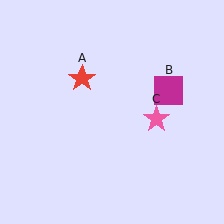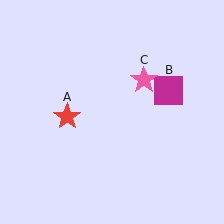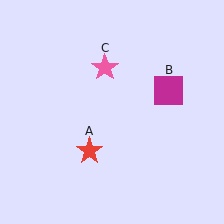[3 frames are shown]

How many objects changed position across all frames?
2 objects changed position: red star (object A), pink star (object C).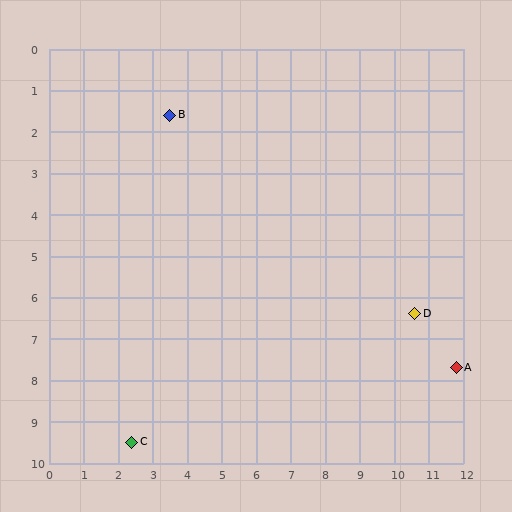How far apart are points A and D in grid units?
Points A and D are about 1.8 grid units apart.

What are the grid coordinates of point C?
Point C is at approximately (2.4, 9.5).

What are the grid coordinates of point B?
Point B is at approximately (3.5, 1.6).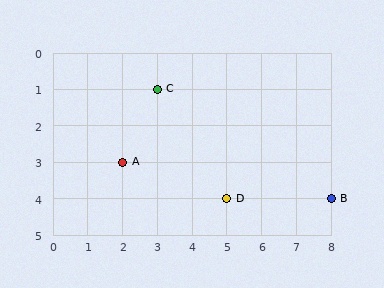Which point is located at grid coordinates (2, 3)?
Point A is at (2, 3).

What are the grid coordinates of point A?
Point A is at grid coordinates (2, 3).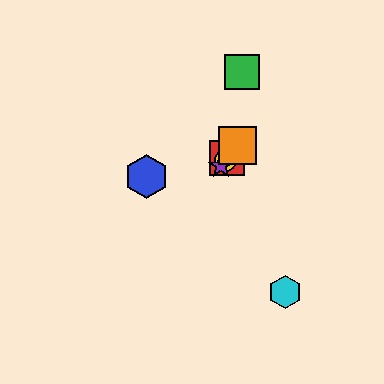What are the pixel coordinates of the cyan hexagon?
The cyan hexagon is at (285, 292).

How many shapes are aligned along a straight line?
4 shapes (the red square, the yellow circle, the purple star, the orange square) are aligned along a straight line.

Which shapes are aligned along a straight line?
The red square, the yellow circle, the purple star, the orange square are aligned along a straight line.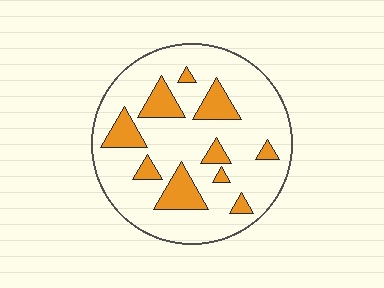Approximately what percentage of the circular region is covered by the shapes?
Approximately 20%.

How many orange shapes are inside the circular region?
10.